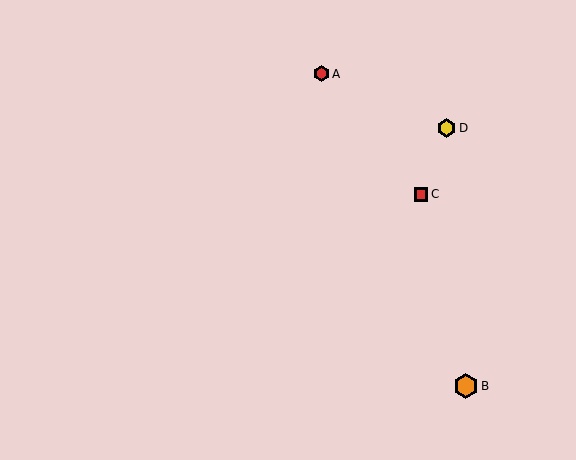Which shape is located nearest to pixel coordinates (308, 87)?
The red hexagon (labeled A) at (321, 74) is nearest to that location.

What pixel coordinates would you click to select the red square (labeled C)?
Click at (421, 194) to select the red square C.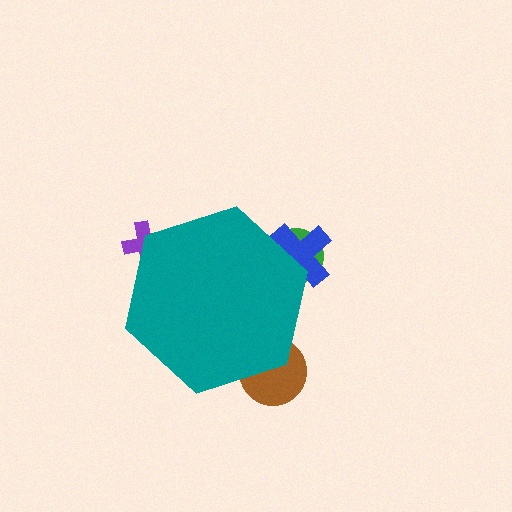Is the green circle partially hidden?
Yes, the green circle is partially hidden behind the teal hexagon.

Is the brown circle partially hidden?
Yes, the brown circle is partially hidden behind the teal hexagon.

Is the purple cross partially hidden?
Yes, the purple cross is partially hidden behind the teal hexagon.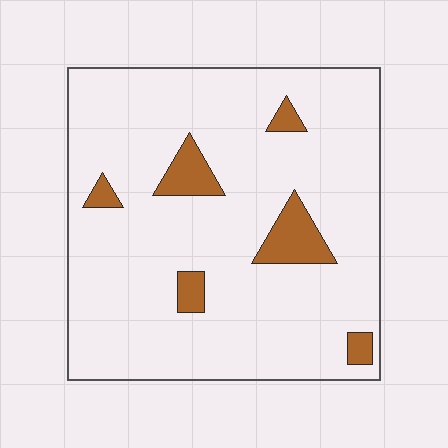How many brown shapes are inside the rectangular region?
6.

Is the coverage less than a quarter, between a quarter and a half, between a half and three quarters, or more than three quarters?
Less than a quarter.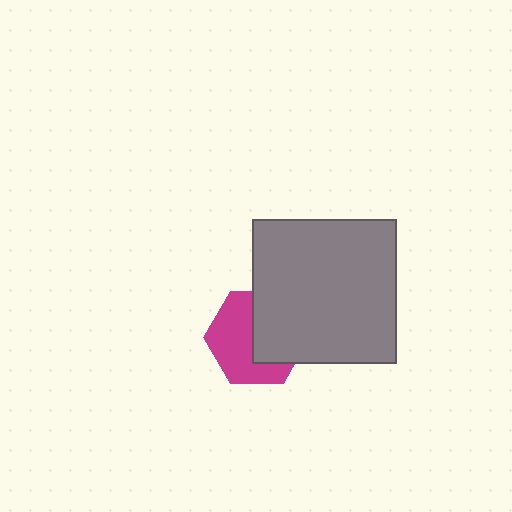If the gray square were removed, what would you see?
You would see the complete magenta hexagon.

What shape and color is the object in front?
The object in front is a gray square.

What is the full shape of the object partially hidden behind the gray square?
The partially hidden object is a magenta hexagon.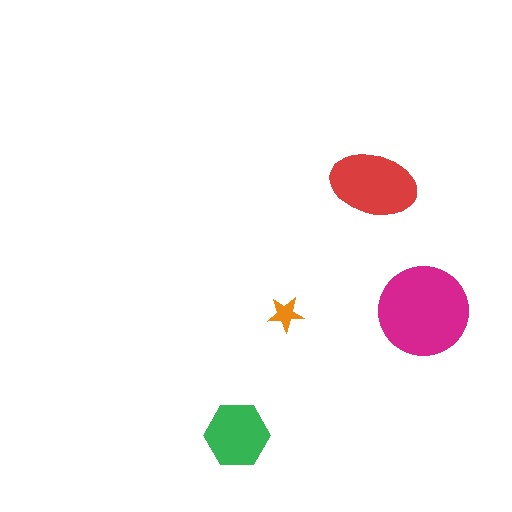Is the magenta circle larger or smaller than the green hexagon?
Larger.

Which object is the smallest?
The orange star.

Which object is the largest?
The magenta circle.